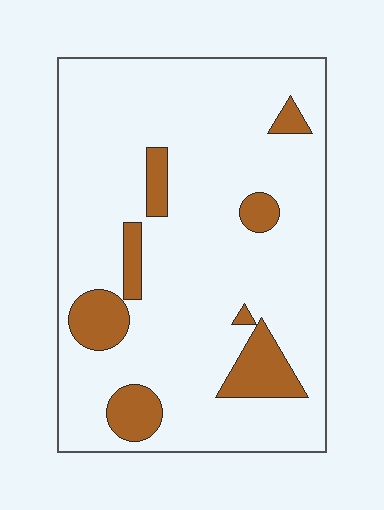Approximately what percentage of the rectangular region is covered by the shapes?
Approximately 15%.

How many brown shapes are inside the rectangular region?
8.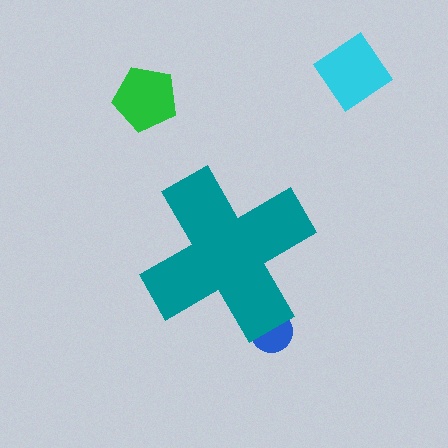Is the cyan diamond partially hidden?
No, the cyan diamond is fully visible.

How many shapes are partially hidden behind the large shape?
1 shape is partially hidden.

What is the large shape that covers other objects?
A teal cross.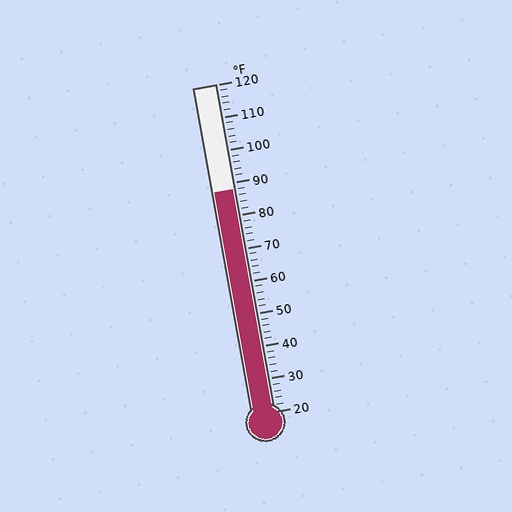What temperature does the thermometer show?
The thermometer shows approximately 88°F.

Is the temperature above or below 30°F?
The temperature is above 30°F.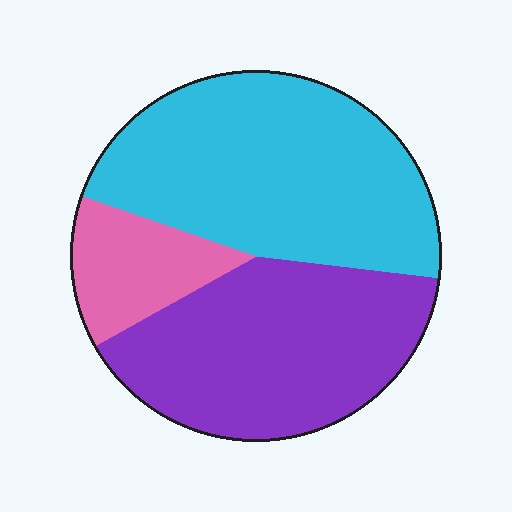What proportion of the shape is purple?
Purple covers around 40% of the shape.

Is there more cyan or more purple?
Cyan.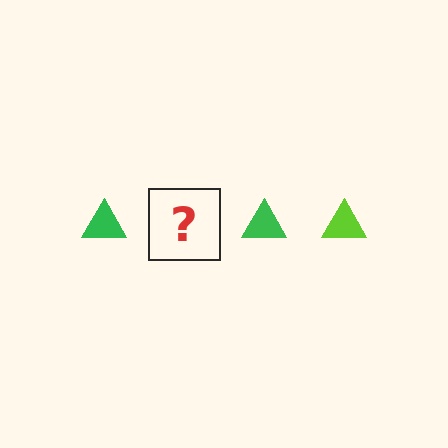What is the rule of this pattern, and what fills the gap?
The rule is that the pattern cycles through green, lime triangles. The gap should be filled with a lime triangle.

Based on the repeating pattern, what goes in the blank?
The blank should be a lime triangle.